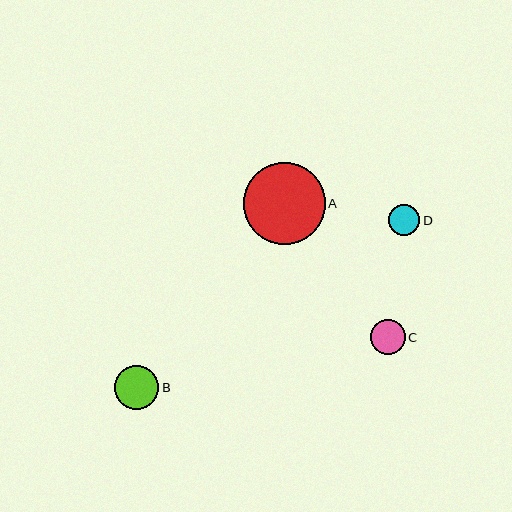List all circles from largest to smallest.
From largest to smallest: A, B, C, D.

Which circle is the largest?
Circle A is the largest with a size of approximately 82 pixels.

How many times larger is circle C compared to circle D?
Circle C is approximately 1.1 times the size of circle D.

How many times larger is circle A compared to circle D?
Circle A is approximately 2.7 times the size of circle D.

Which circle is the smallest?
Circle D is the smallest with a size of approximately 31 pixels.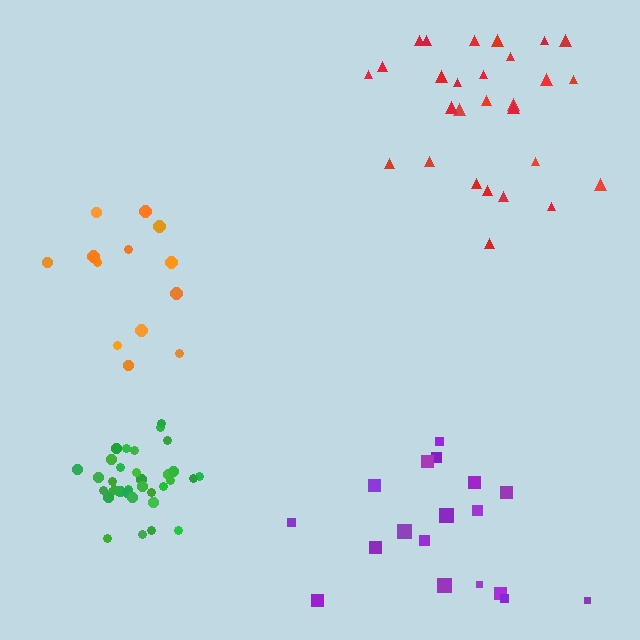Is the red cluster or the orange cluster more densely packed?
Orange.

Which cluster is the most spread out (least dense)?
Purple.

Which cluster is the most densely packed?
Green.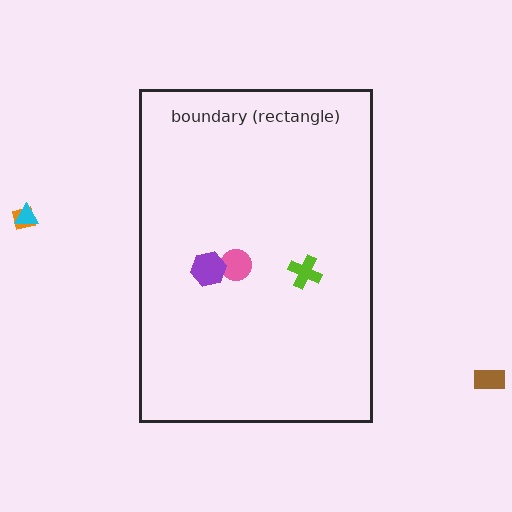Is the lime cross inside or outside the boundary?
Inside.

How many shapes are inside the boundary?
3 inside, 3 outside.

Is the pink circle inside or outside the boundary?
Inside.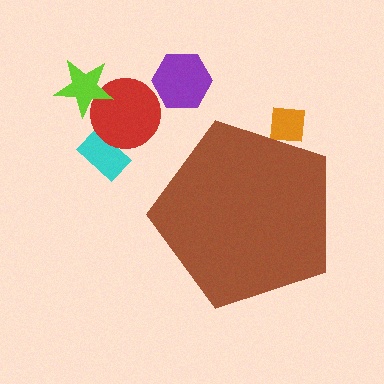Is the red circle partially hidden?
No, the red circle is fully visible.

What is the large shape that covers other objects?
A brown pentagon.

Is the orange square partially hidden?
Yes, the orange square is partially hidden behind the brown pentagon.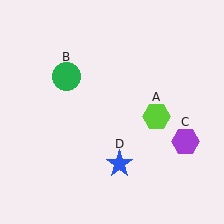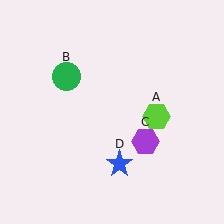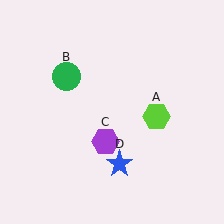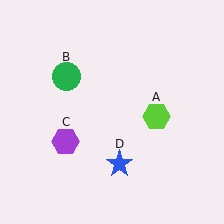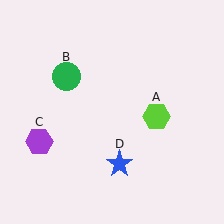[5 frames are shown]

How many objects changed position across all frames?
1 object changed position: purple hexagon (object C).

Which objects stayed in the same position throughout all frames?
Lime hexagon (object A) and green circle (object B) and blue star (object D) remained stationary.